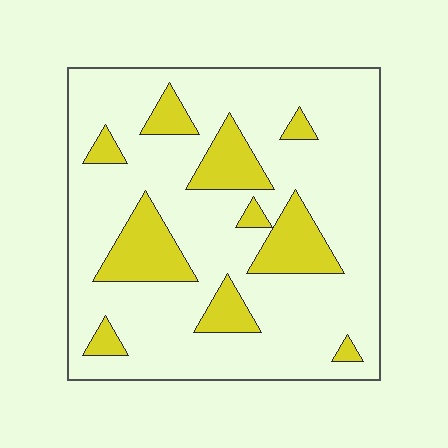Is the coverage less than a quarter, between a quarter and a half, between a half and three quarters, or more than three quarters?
Less than a quarter.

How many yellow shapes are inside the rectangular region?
10.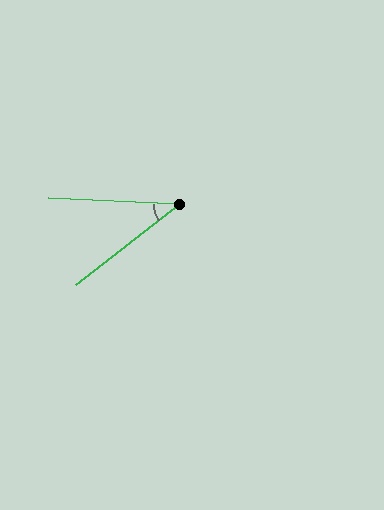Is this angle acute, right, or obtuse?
It is acute.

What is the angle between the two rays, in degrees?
Approximately 41 degrees.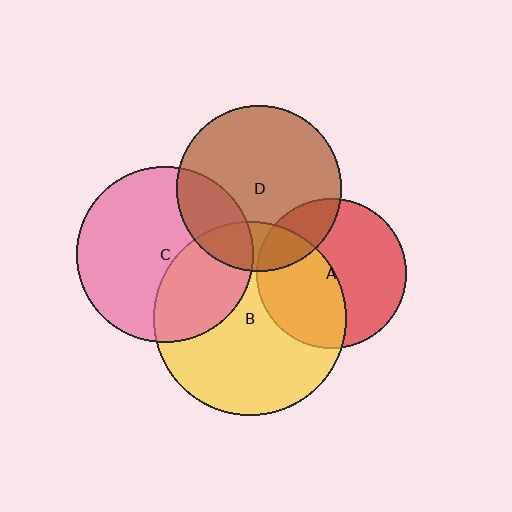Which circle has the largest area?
Circle B (yellow).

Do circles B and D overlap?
Yes.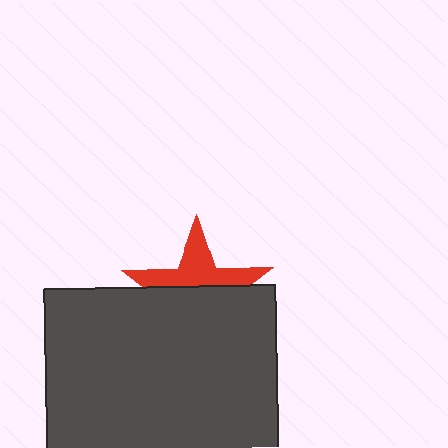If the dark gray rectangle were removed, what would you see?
You would see the complete red star.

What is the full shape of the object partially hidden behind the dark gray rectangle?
The partially hidden object is a red star.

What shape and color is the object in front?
The object in front is a dark gray rectangle.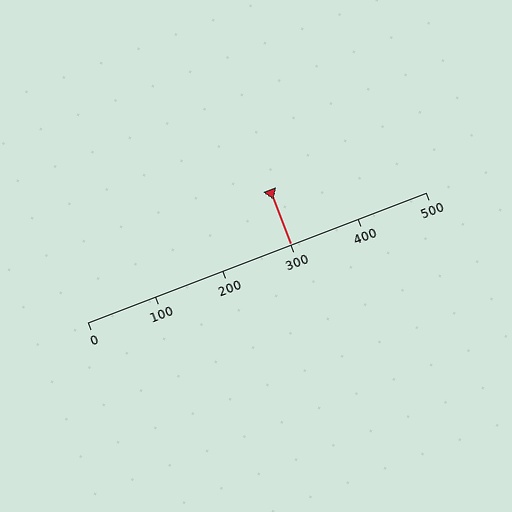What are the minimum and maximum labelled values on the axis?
The axis runs from 0 to 500.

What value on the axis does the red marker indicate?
The marker indicates approximately 300.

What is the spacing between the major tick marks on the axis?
The major ticks are spaced 100 apart.